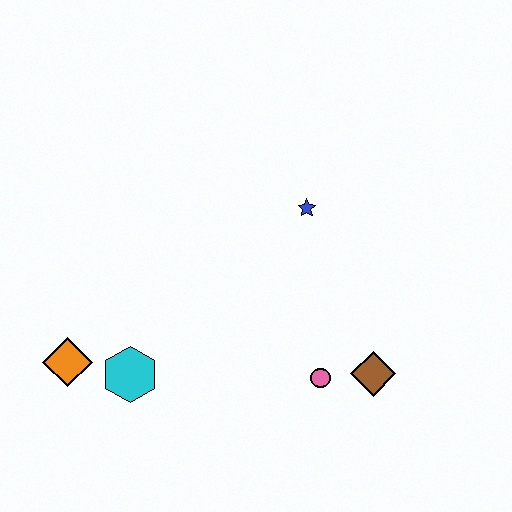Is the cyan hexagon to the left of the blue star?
Yes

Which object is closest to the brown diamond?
The pink circle is closest to the brown diamond.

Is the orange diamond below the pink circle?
No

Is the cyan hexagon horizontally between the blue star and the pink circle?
No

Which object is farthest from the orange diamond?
The brown diamond is farthest from the orange diamond.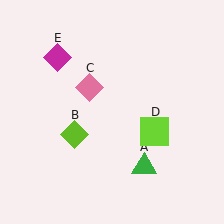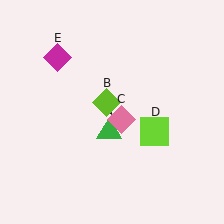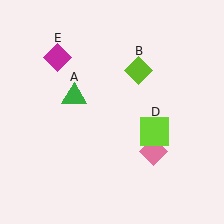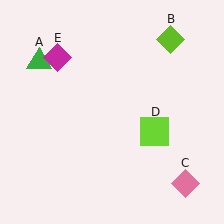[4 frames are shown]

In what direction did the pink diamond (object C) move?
The pink diamond (object C) moved down and to the right.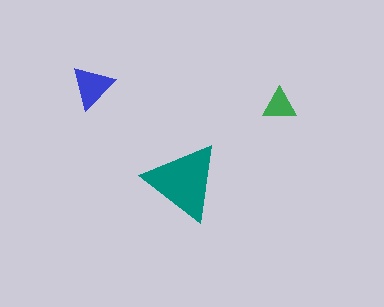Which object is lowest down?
The teal triangle is bottommost.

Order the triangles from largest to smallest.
the teal one, the blue one, the green one.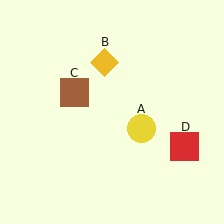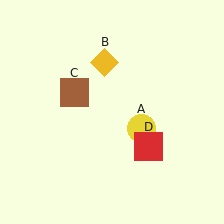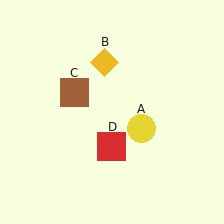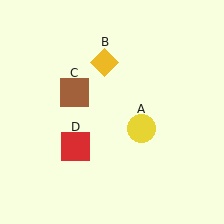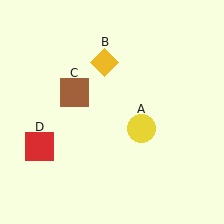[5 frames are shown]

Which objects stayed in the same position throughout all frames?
Yellow circle (object A) and yellow diamond (object B) and brown square (object C) remained stationary.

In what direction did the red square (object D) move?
The red square (object D) moved left.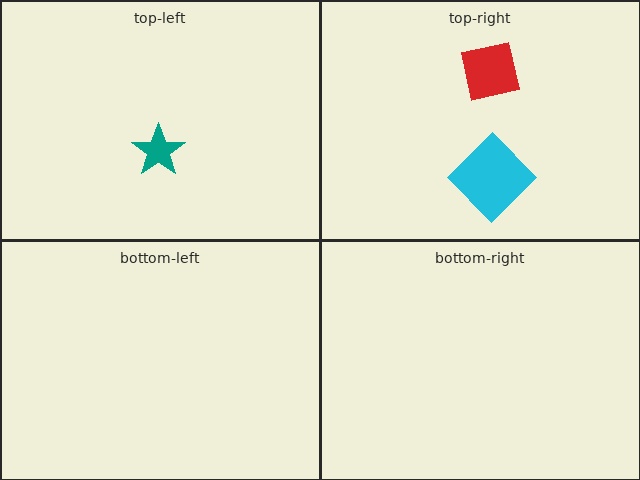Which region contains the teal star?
The top-left region.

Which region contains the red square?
The top-right region.